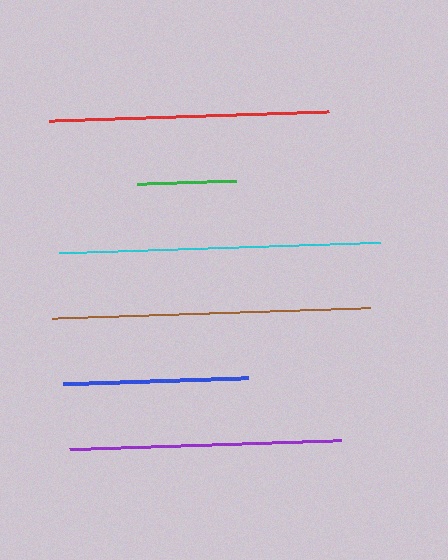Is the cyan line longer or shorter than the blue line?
The cyan line is longer than the blue line.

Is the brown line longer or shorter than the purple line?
The brown line is longer than the purple line.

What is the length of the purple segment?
The purple segment is approximately 272 pixels long.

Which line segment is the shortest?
The green line is the shortest at approximately 99 pixels.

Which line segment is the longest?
The cyan line is the longest at approximately 321 pixels.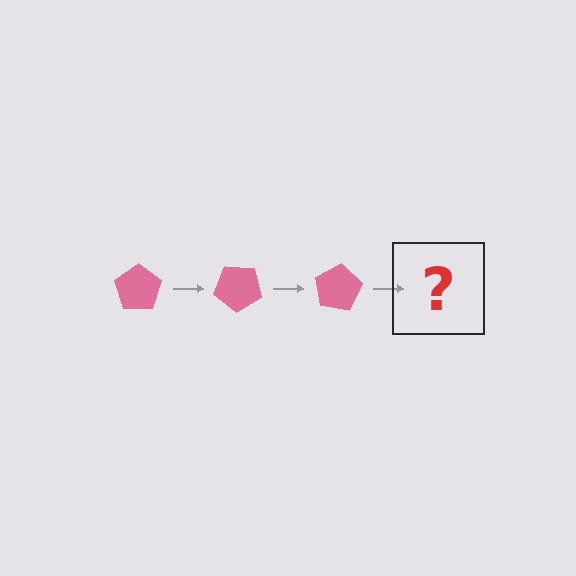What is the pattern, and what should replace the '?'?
The pattern is that the pentagon rotates 40 degrees each step. The '?' should be a pink pentagon rotated 120 degrees.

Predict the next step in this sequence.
The next step is a pink pentagon rotated 120 degrees.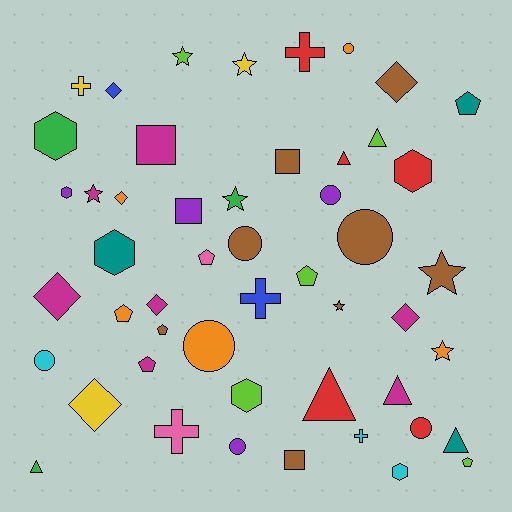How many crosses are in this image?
There are 5 crosses.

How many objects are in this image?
There are 50 objects.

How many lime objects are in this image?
There are 5 lime objects.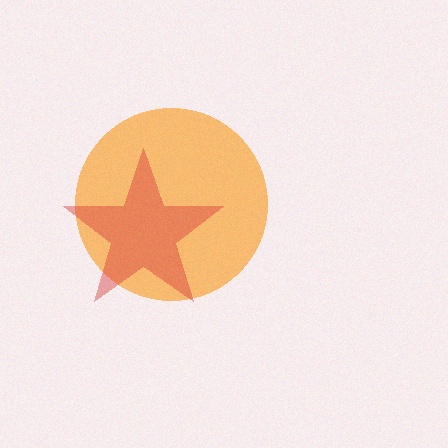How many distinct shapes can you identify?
There are 2 distinct shapes: an orange circle, a red star.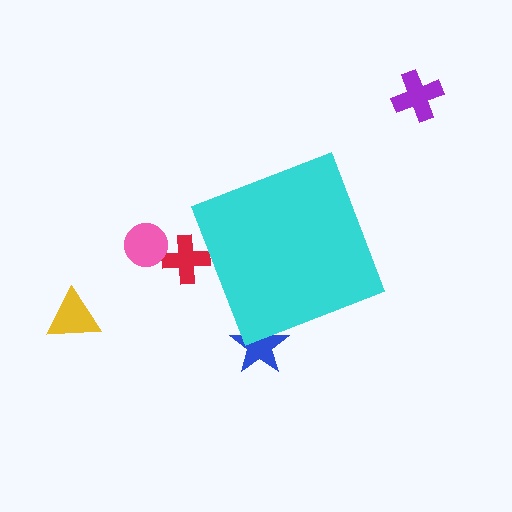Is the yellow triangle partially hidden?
No, the yellow triangle is fully visible.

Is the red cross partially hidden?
Yes, the red cross is partially hidden behind the cyan diamond.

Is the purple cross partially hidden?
No, the purple cross is fully visible.